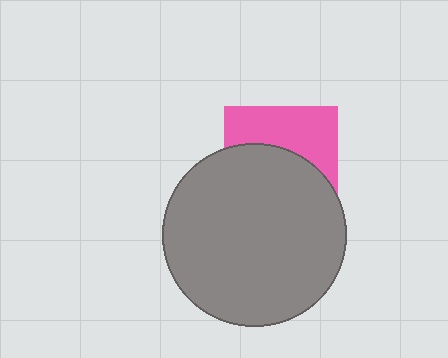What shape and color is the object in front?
The object in front is a gray circle.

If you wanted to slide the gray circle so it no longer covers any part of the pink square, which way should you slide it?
Slide it down — that is the most direct way to separate the two shapes.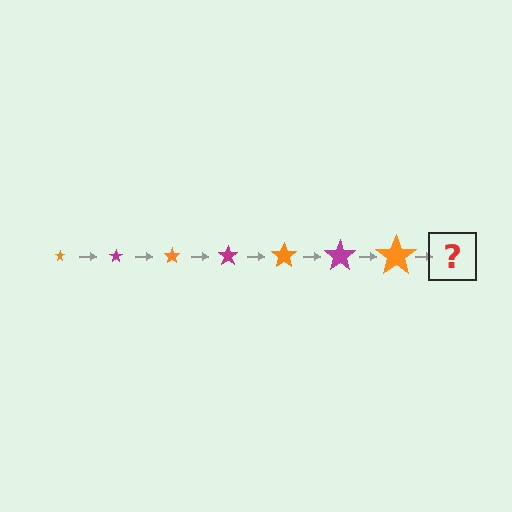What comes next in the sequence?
The next element should be a magenta star, larger than the previous one.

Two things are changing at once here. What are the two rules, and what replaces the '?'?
The two rules are that the star grows larger each step and the color cycles through orange and magenta. The '?' should be a magenta star, larger than the previous one.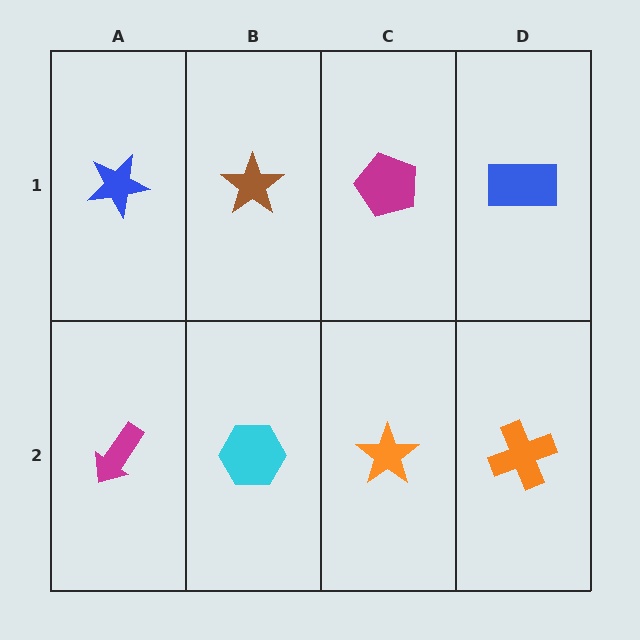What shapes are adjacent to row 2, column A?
A blue star (row 1, column A), a cyan hexagon (row 2, column B).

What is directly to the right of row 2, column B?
An orange star.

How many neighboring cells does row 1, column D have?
2.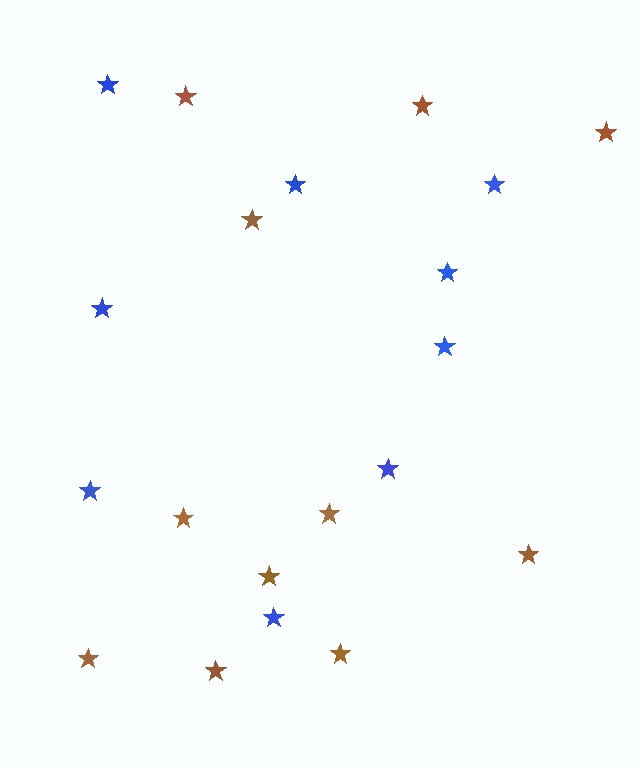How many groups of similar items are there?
There are 2 groups: one group of brown stars (11) and one group of blue stars (9).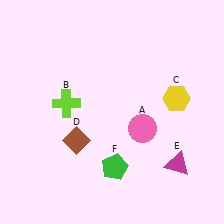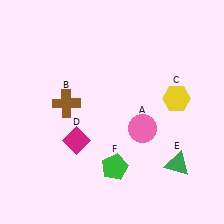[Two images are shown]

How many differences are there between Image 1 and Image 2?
There are 3 differences between the two images.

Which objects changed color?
B changed from lime to brown. D changed from brown to magenta. E changed from magenta to green.